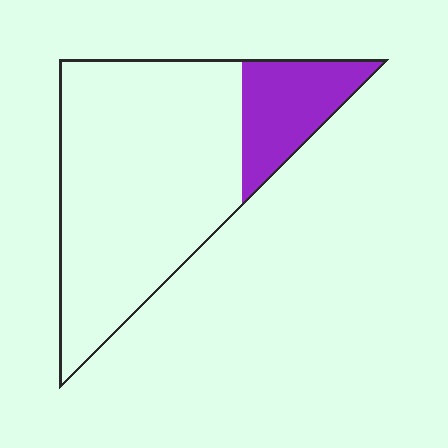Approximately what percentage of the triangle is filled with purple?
Approximately 20%.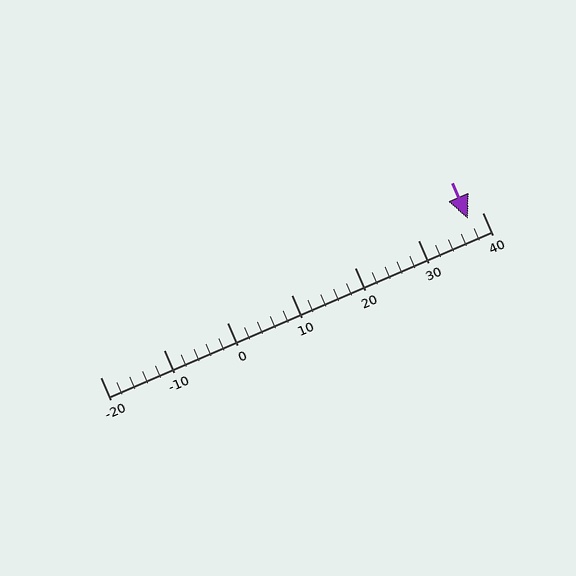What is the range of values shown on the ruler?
The ruler shows values from -20 to 40.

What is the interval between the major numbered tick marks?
The major tick marks are spaced 10 units apart.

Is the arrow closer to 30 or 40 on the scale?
The arrow is closer to 40.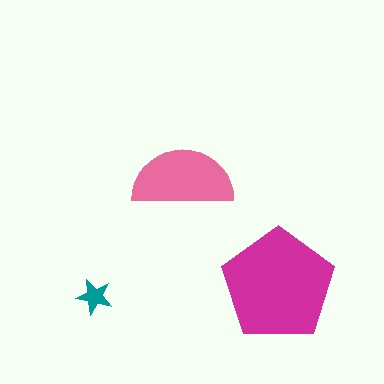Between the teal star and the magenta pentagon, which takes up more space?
The magenta pentagon.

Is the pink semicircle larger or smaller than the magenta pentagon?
Smaller.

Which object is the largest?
The magenta pentagon.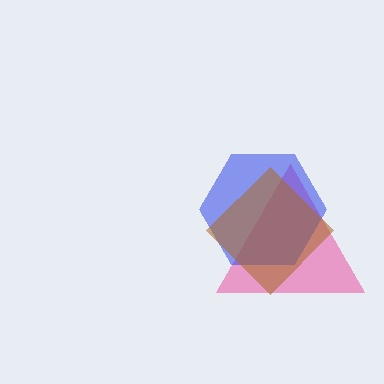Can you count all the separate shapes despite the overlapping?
Yes, there are 3 separate shapes.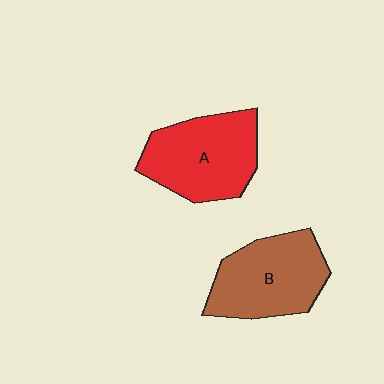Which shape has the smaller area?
Shape B (brown).